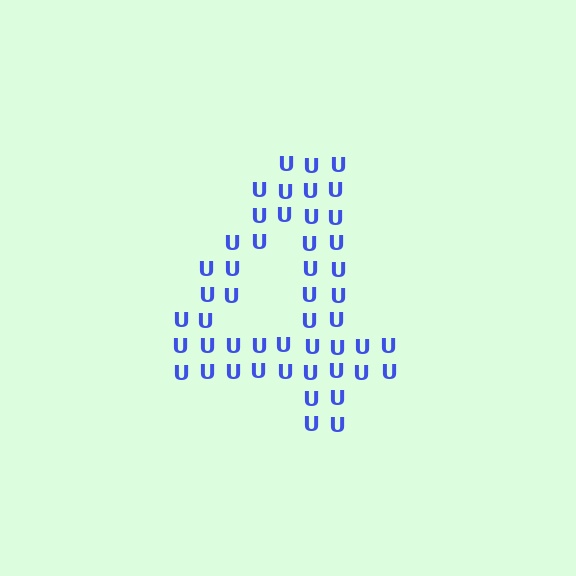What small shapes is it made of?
It is made of small letter U's.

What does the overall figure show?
The overall figure shows the digit 4.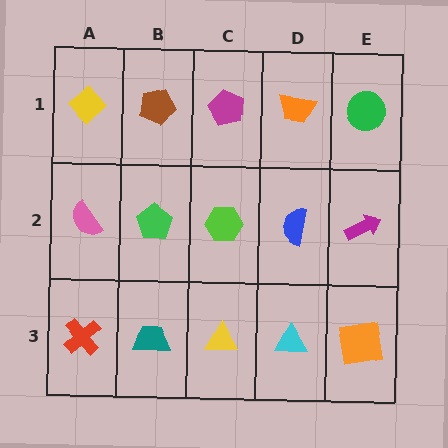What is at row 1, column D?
An orange trapezoid.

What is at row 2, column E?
A magenta arrow.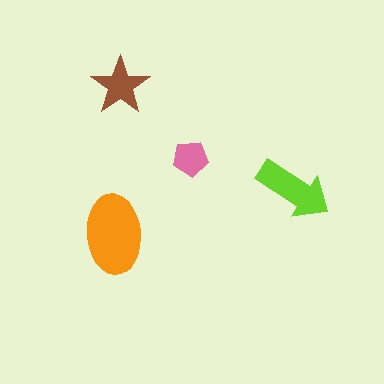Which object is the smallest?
The pink pentagon.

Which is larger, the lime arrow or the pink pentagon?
The lime arrow.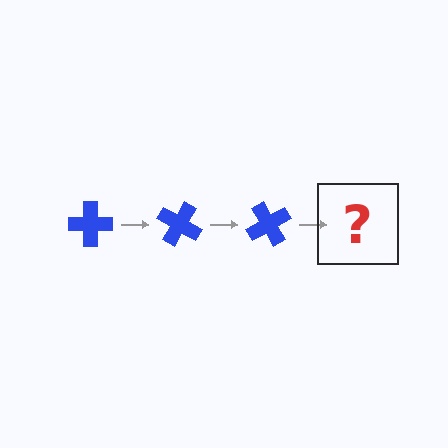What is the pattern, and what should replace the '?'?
The pattern is that the cross rotates 30 degrees each step. The '?' should be a blue cross rotated 90 degrees.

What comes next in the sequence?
The next element should be a blue cross rotated 90 degrees.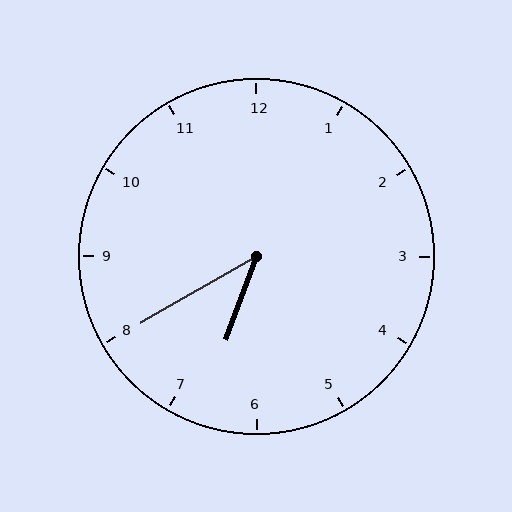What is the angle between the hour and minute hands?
Approximately 40 degrees.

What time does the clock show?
6:40.